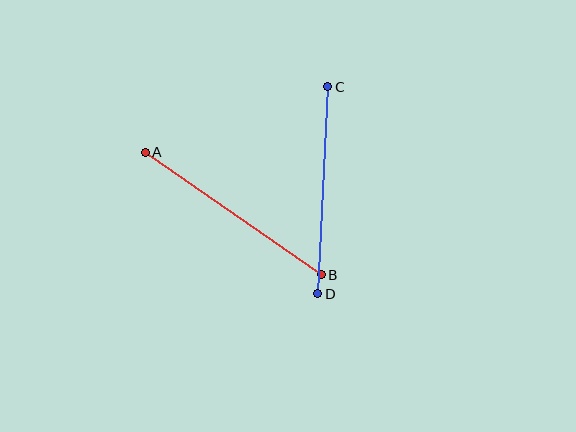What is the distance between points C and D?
The distance is approximately 207 pixels.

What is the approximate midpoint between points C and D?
The midpoint is at approximately (323, 190) pixels.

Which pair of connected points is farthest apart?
Points A and B are farthest apart.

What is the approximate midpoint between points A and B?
The midpoint is at approximately (233, 213) pixels.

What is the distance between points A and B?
The distance is approximately 215 pixels.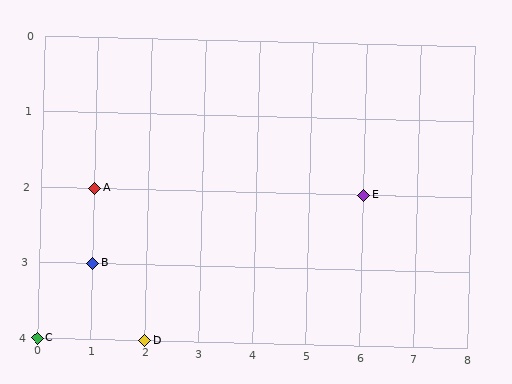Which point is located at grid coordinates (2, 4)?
Point D is at (2, 4).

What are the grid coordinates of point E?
Point E is at grid coordinates (6, 2).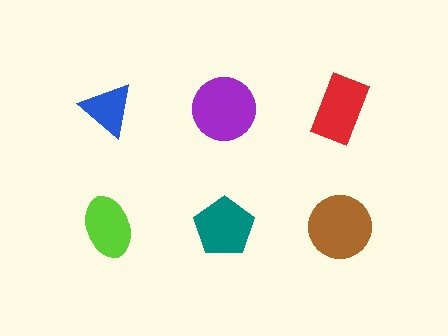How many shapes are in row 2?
3 shapes.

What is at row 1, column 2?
A purple circle.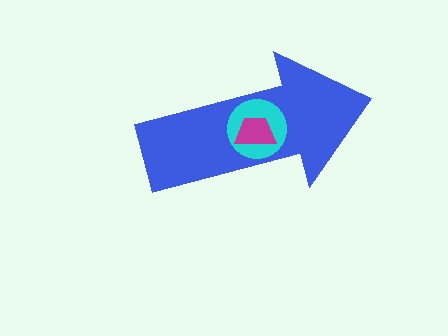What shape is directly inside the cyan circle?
The magenta trapezoid.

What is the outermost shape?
The blue arrow.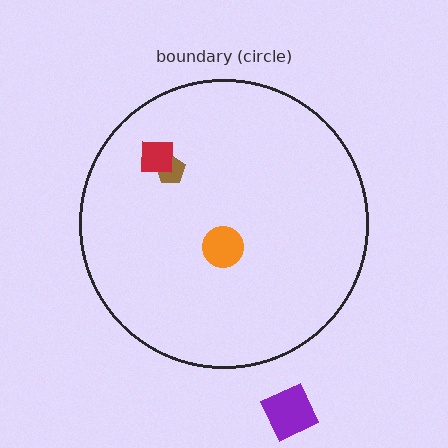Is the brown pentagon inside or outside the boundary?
Inside.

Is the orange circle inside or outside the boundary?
Inside.